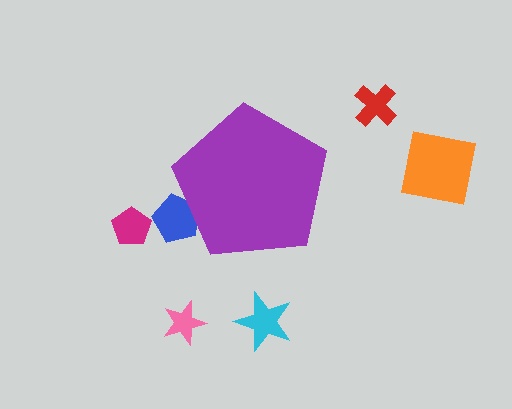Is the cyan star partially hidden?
No, the cyan star is fully visible.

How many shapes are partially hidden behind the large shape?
1 shape is partially hidden.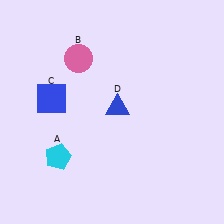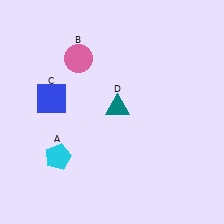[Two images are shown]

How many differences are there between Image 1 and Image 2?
There is 1 difference between the two images.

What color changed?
The triangle (D) changed from blue in Image 1 to teal in Image 2.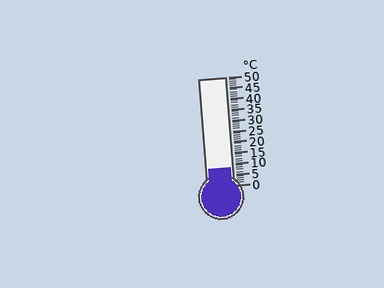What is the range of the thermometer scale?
The thermometer scale ranges from 0°C to 50°C.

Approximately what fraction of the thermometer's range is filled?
The thermometer is filled to approximately 15% of its range.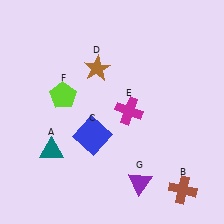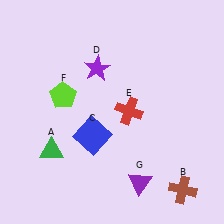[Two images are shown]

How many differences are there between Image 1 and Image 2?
There are 3 differences between the two images.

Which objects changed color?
A changed from teal to green. D changed from brown to purple. E changed from magenta to red.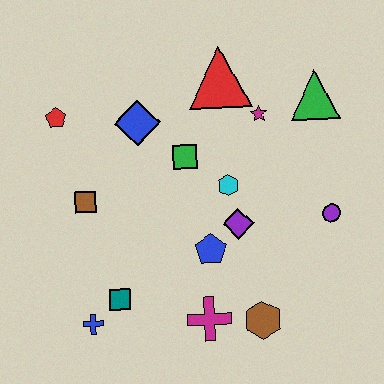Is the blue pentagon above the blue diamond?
No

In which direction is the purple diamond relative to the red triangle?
The purple diamond is below the red triangle.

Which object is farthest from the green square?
The blue cross is farthest from the green square.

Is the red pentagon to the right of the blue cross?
No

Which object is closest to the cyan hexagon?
The purple diamond is closest to the cyan hexagon.